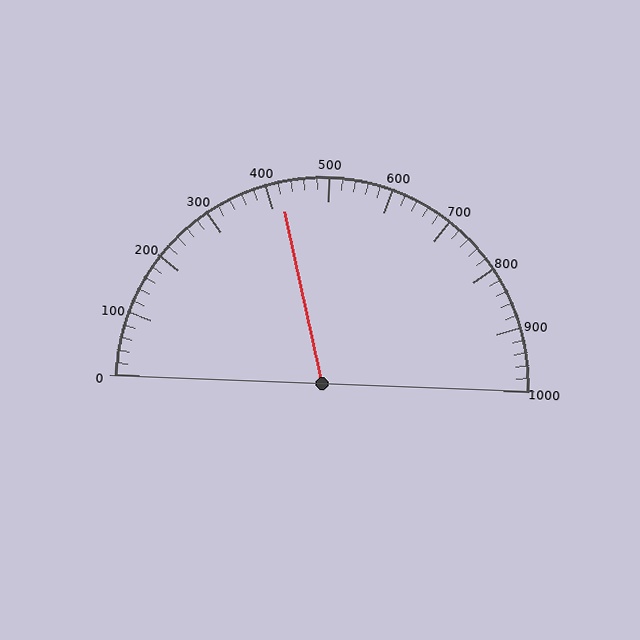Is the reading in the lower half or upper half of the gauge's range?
The reading is in the lower half of the range (0 to 1000).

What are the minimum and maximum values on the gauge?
The gauge ranges from 0 to 1000.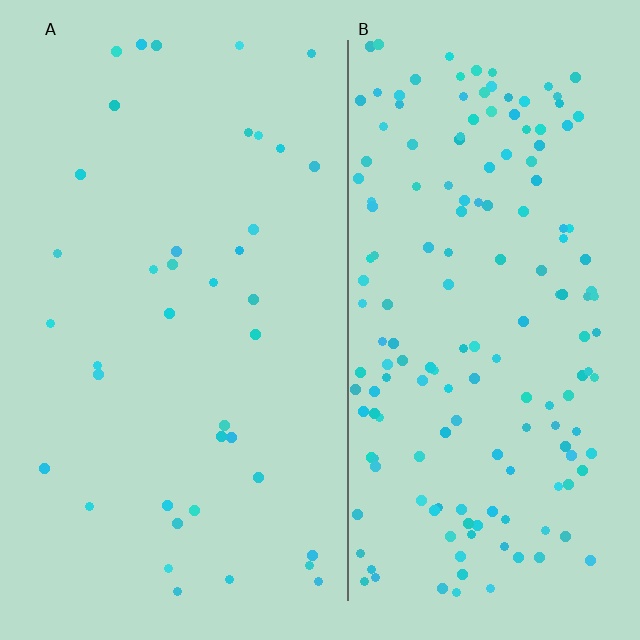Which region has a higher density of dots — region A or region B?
B (the right).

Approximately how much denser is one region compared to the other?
Approximately 4.3× — region B over region A.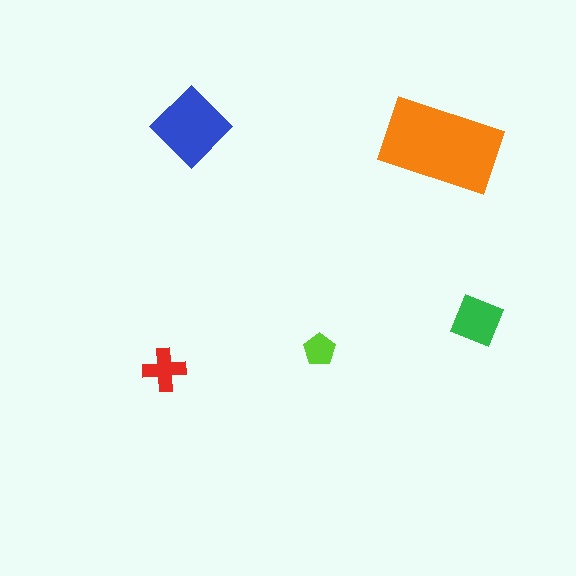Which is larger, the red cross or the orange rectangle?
The orange rectangle.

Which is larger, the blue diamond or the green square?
The blue diamond.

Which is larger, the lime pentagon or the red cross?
The red cross.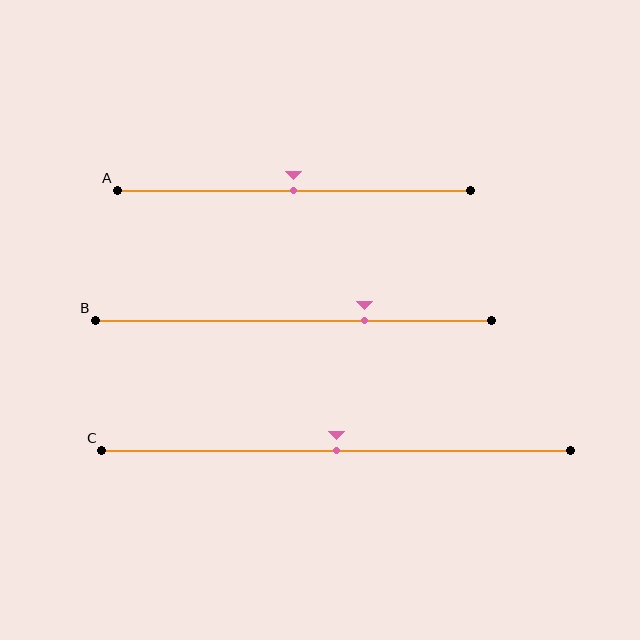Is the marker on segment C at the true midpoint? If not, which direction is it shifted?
Yes, the marker on segment C is at the true midpoint.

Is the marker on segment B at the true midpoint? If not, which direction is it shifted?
No, the marker on segment B is shifted to the right by about 18% of the segment length.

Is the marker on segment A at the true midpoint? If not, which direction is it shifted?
Yes, the marker on segment A is at the true midpoint.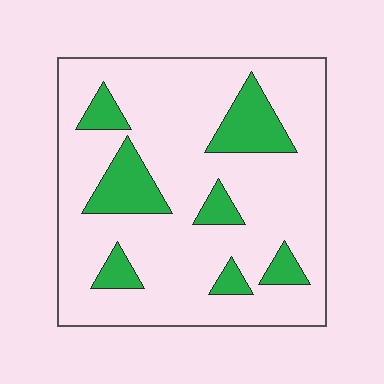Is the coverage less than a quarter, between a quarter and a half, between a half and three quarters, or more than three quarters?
Less than a quarter.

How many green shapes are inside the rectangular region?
7.